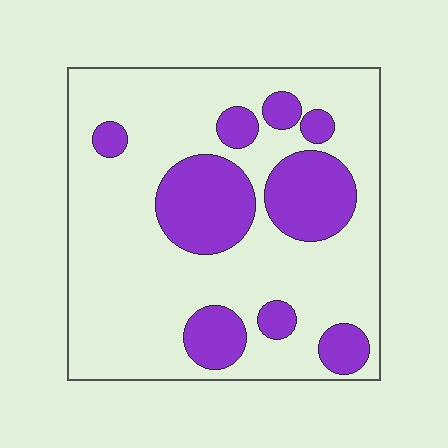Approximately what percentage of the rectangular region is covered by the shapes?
Approximately 25%.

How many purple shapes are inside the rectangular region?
9.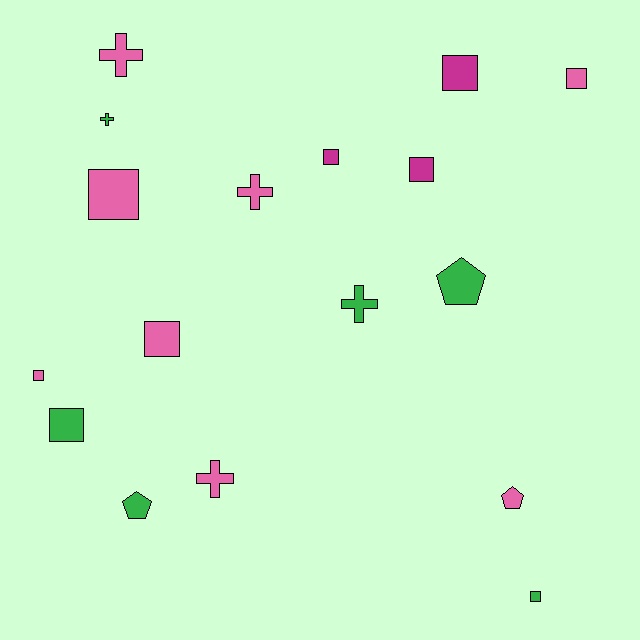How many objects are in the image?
There are 17 objects.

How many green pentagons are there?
There are 2 green pentagons.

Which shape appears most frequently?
Square, with 9 objects.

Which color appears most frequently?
Pink, with 8 objects.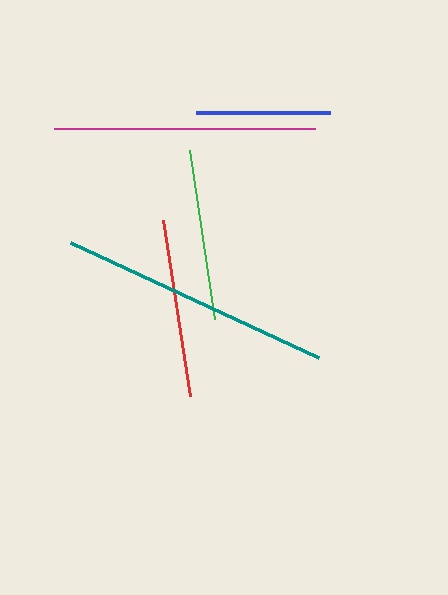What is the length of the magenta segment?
The magenta segment is approximately 261 pixels long.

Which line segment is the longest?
The teal line is the longest at approximately 274 pixels.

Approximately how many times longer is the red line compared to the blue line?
The red line is approximately 1.3 times the length of the blue line.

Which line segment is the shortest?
The blue line is the shortest at approximately 134 pixels.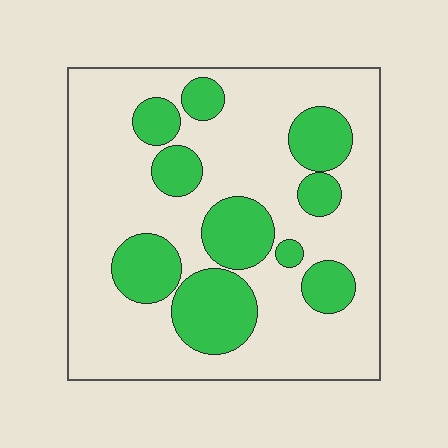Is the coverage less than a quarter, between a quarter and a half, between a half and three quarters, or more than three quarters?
Between a quarter and a half.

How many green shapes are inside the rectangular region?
10.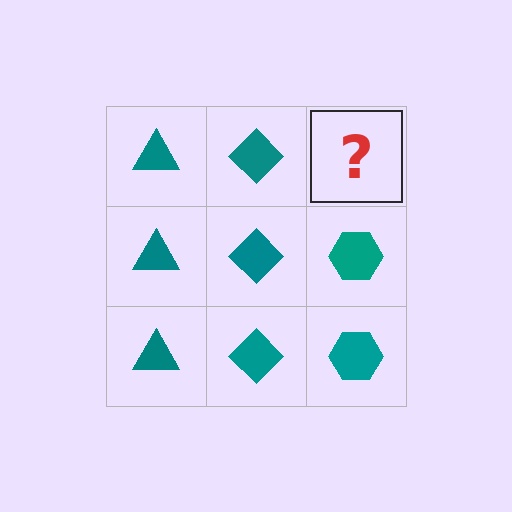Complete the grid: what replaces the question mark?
The question mark should be replaced with a teal hexagon.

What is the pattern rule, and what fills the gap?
The rule is that each column has a consistent shape. The gap should be filled with a teal hexagon.